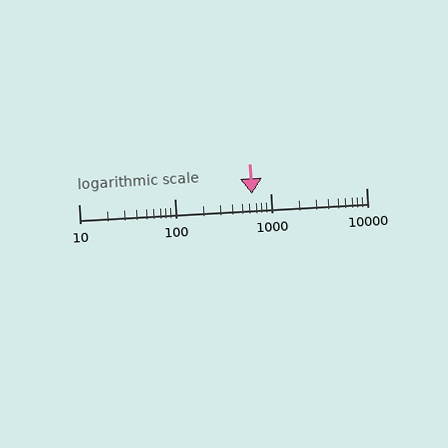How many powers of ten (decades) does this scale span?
The scale spans 3 decades, from 10 to 10000.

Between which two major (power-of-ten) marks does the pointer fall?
The pointer is between 100 and 1000.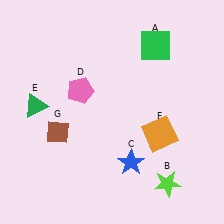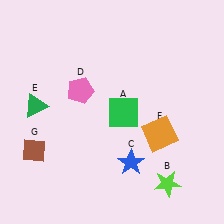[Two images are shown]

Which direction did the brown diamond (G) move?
The brown diamond (G) moved left.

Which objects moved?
The objects that moved are: the green square (A), the brown diamond (G).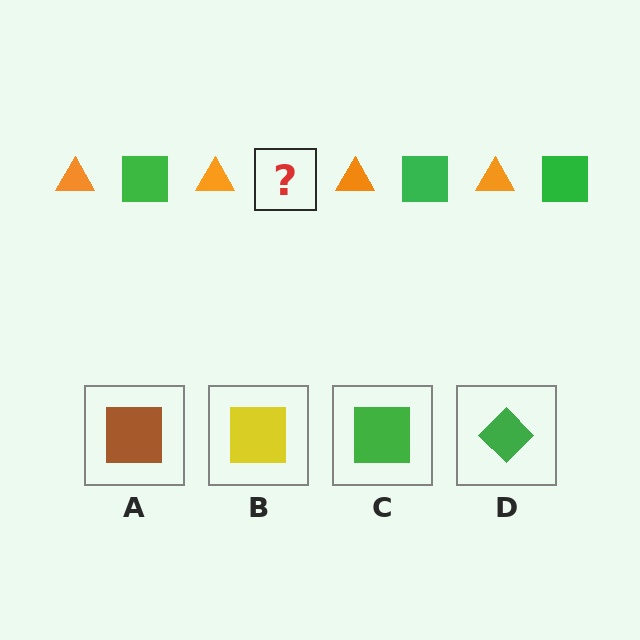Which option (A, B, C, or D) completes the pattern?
C.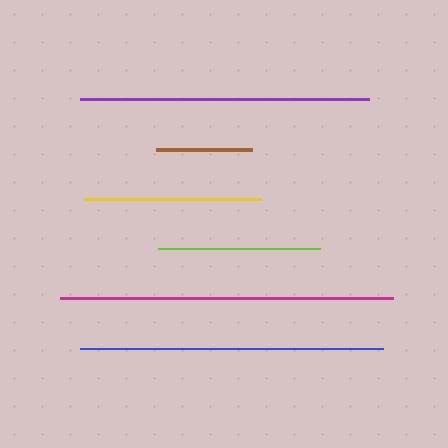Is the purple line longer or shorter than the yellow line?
The purple line is longer than the yellow line.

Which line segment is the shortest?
The brown line is the shortest at approximately 96 pixels.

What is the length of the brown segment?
The brown segment is approximately 96 pixels long.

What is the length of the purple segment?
The purple segment is approximately 290 pixels long.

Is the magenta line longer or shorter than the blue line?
The magenta line is longer than the blue line.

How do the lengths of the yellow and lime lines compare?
The yellow and lime lines are approximately the same length.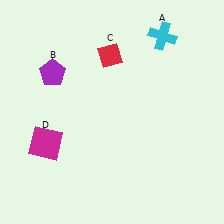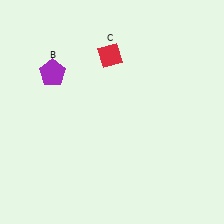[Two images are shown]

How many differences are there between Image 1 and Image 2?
There are 2 differences between the two images.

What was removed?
The magenta square (D), the cyan cross (A) were removed in Image 2.